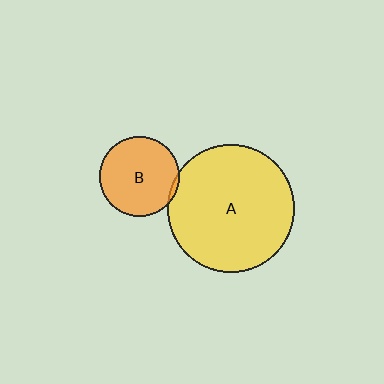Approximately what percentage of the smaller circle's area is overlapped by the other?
Approximately 5%.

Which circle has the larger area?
Circle A (yellow).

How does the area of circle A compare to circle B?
Approximately 2.6 times.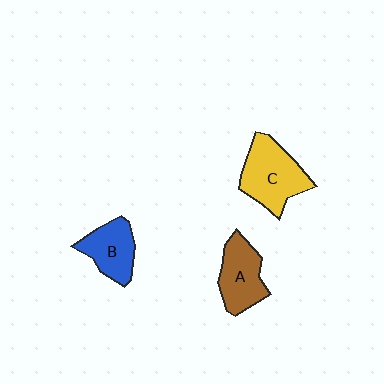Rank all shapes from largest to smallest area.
From largest to smallest: C (yellow), A (brown), B (blue).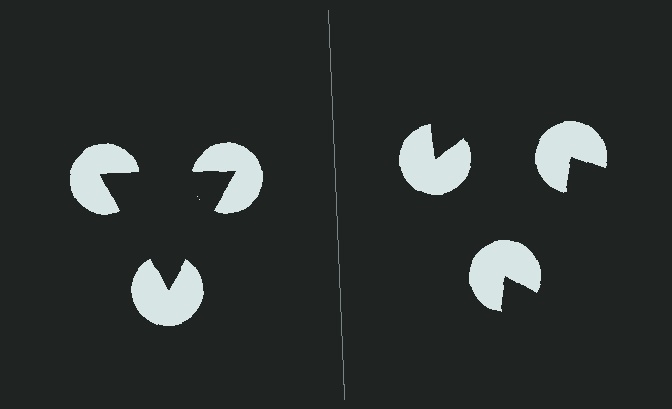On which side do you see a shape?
An illusory triangle appears on the left side. On the right side the wedge cuts are rotated, so no coherent shape forms.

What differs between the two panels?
The pac-man discs are positioned identically on both sides; only the wedge orientations differ. On the left they align to a triangle; on the right they are misaligned.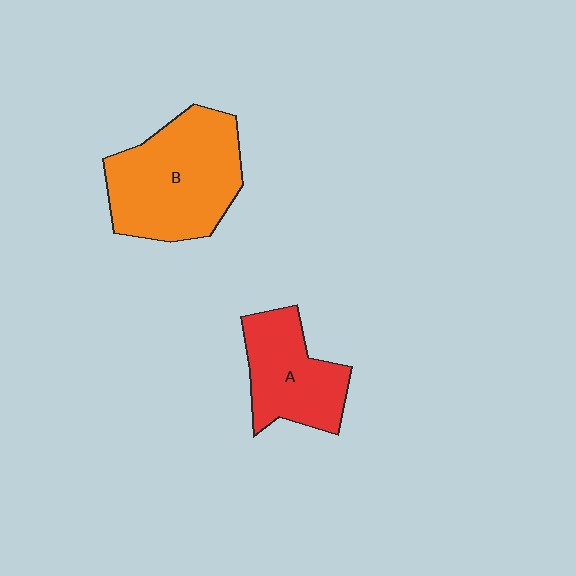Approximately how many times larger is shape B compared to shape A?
Approximately 1.5 times.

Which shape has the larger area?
Shape B (orange).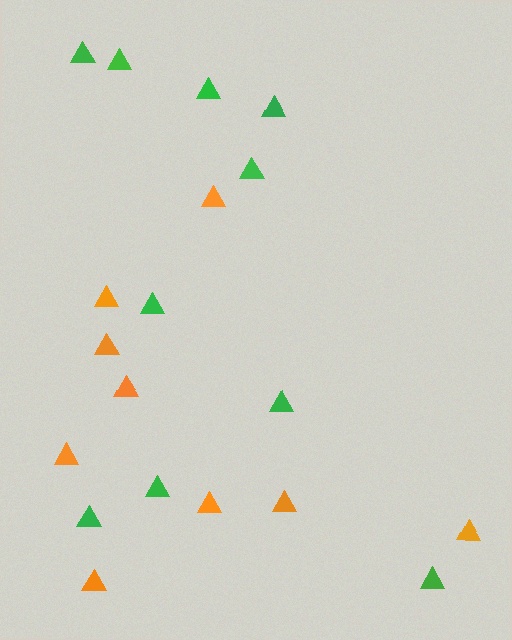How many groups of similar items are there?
There are 2 groups: one group of orange triangles (9) and one group of green triangles (10).